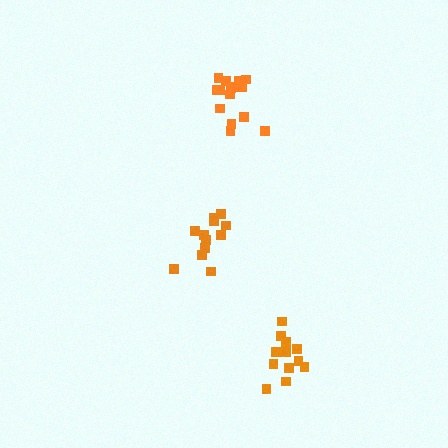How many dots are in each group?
Group 1: 12 dots, Group 2: 16 dots, Group 3: 12 dots (40 total).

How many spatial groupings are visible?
There are 3 spatial groupings.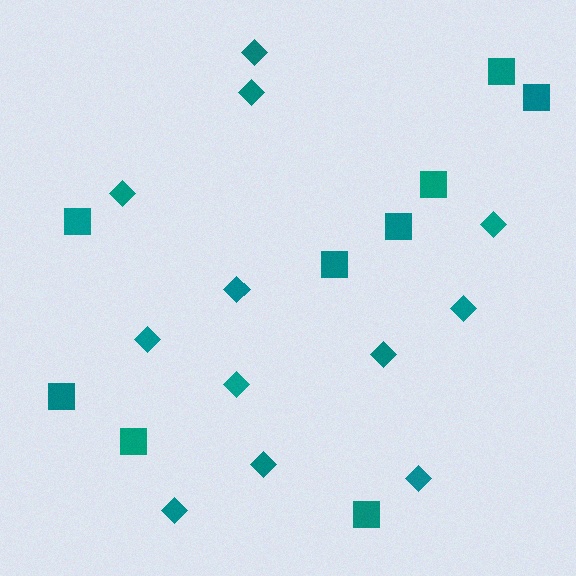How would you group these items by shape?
There are 2 groups: one group of squares (9) and one group of diamonds (12).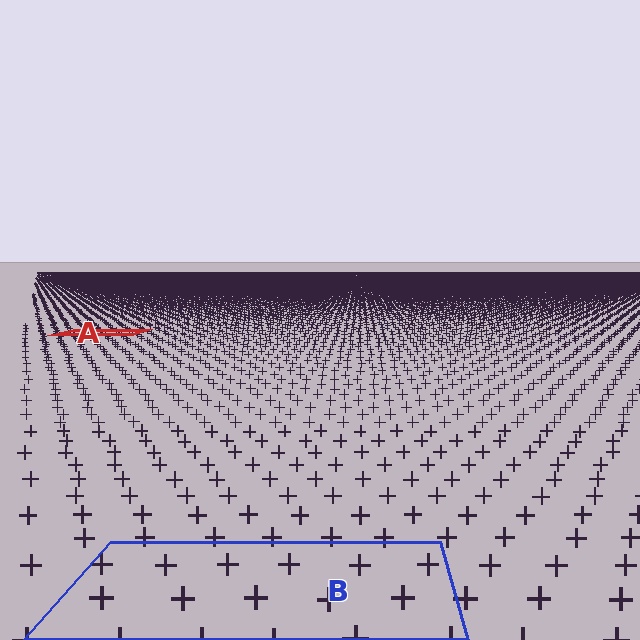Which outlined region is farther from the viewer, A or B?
Region A is farther from the viewer — the texture elements inside it appear smaller and more densely packed.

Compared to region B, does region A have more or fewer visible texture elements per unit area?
Region A has more texture elements per unit area — they are packed more densely because it is farther away.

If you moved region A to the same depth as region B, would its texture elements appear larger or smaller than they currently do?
They would appear larger. At a closer depth, the same texture elements are projected at a bigger on-screen size.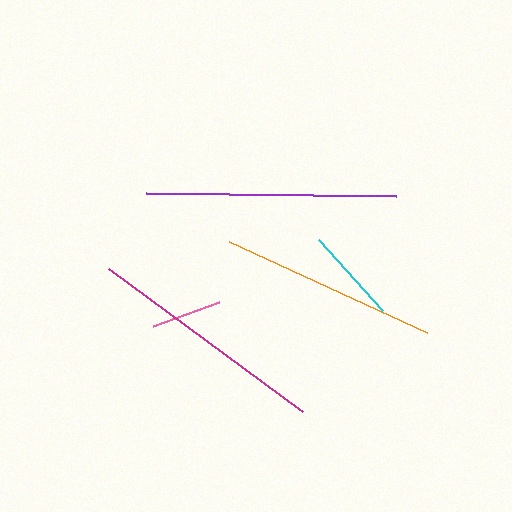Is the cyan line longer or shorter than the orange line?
The orange line is longer than the cyan line.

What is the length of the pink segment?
The pink segment is approximately 71 pixels long.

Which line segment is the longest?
The purple line is the longest at approximately 250 pixels.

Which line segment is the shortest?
The pink line is the shortest at approximately 71 pixels.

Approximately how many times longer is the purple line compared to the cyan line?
The purple line is approximately 2.6 times the length of the cyan line.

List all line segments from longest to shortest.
From longest to shortest: purple, magenta, orange, cyan, pink.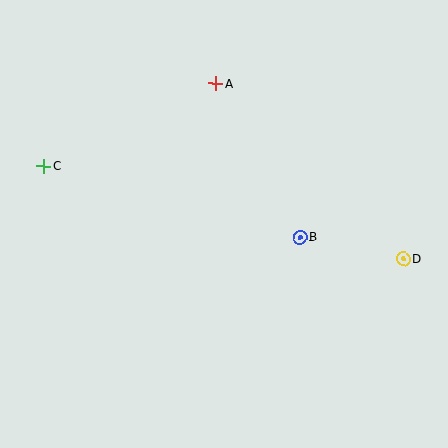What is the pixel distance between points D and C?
The distance between D and C is 372 pixels.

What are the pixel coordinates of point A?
Point A is at (216, 84).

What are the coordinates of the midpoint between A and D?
The midpoint between A and D is at (310, 171).